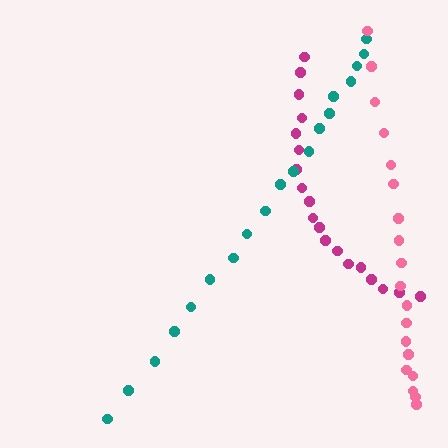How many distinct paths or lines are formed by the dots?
There are 3 distinct paths.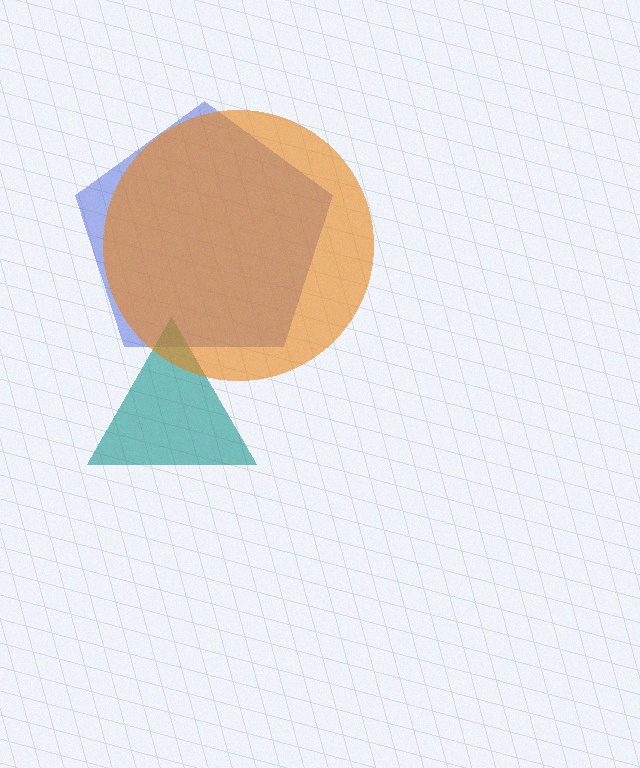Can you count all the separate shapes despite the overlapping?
Yes, there are 3 separate shapes.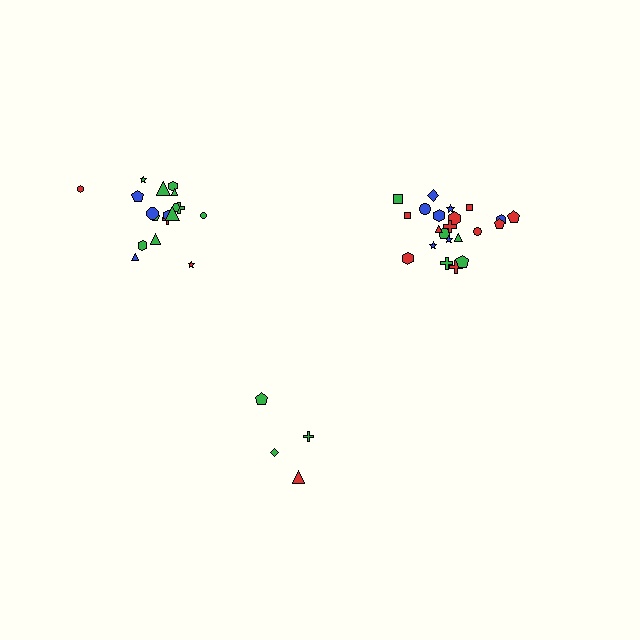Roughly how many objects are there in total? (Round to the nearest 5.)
Roughly 45 objects in total.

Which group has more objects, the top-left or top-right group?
The top-right group.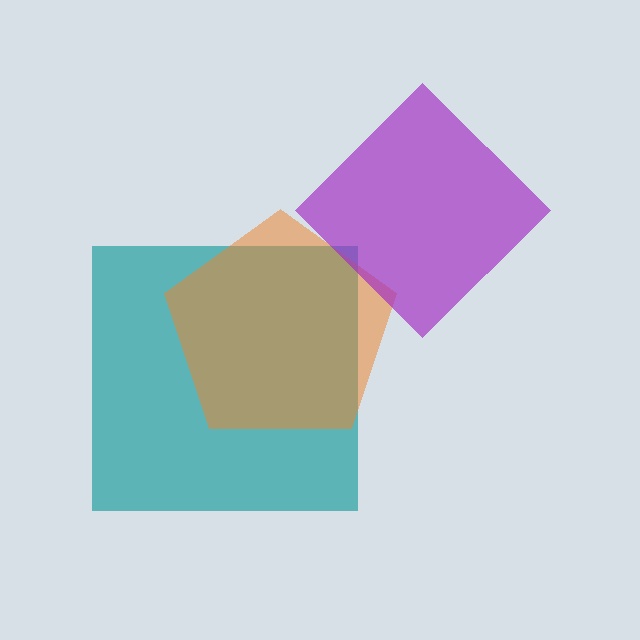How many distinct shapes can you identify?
There are 3 distinct shapes: a teal square, an orange pentagon, a purple diamond.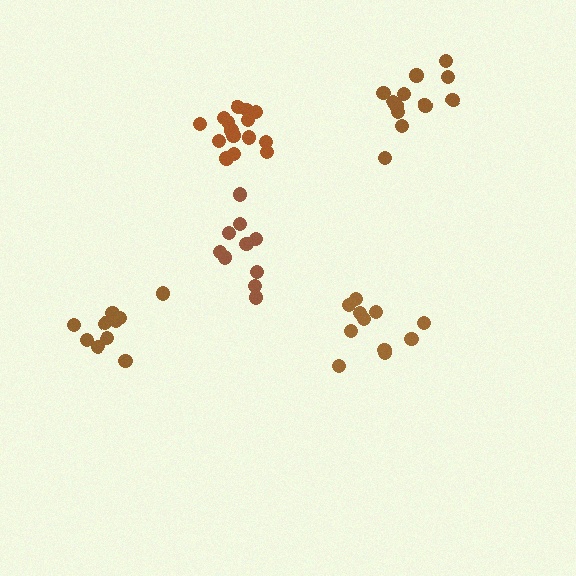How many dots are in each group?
Group 1: 11 dots, Group 2: 13 dots, Group 3: 11 dots, Group 4: 16 dots, Group 5: 11 dots (62 total).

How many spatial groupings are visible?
There are 5 spatial groupings.